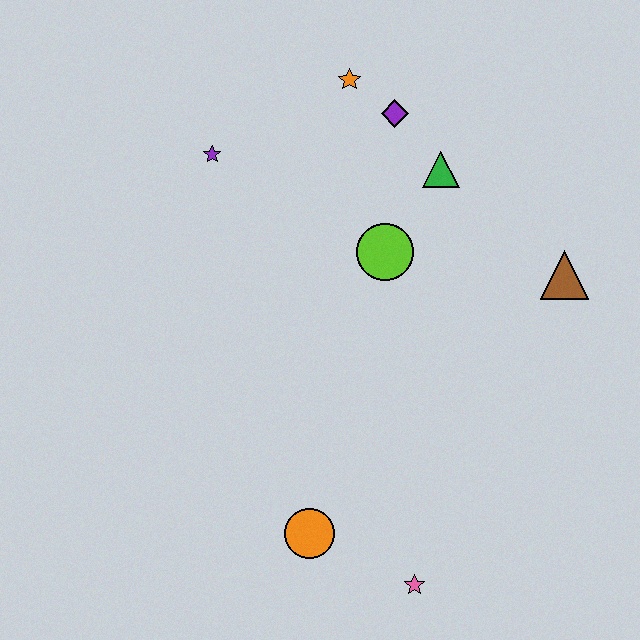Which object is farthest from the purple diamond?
The pink star is farthest from the purple diamond.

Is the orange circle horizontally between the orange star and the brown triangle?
No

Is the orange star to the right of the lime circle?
No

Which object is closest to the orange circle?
The pink star is closest to the orange circle.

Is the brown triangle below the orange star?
Yes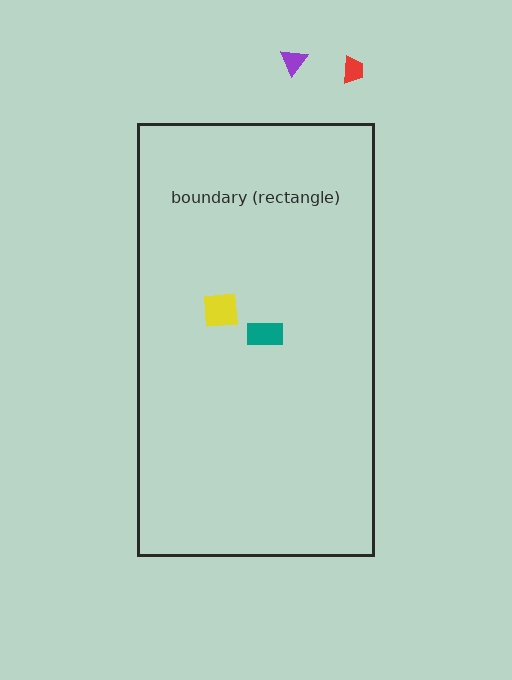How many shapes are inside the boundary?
2 inside, 2 outside.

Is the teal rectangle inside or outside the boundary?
Inside.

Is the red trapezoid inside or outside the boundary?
Outside.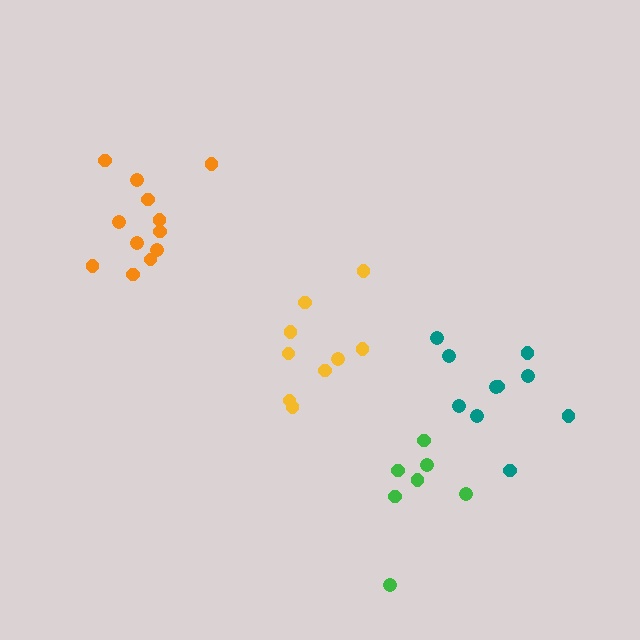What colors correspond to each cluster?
The clusters are colored: green, teal, orange, yellow.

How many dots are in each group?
Group 1: 7 dots, Group 2: 10 dots, Group 3: 12 dots, Group 4: 9 dots (38 total).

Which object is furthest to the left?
The orange cluster is leftmost.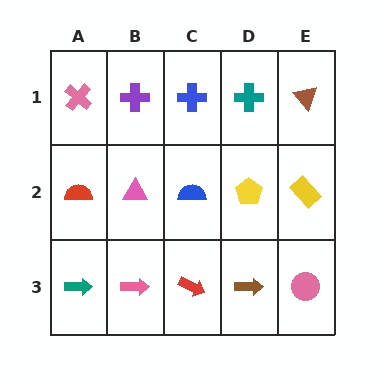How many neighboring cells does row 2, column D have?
4.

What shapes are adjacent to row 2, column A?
A pink cross (row 1, column A), a teal arrow (row 3, column A), a pink triangle (row 2, column B).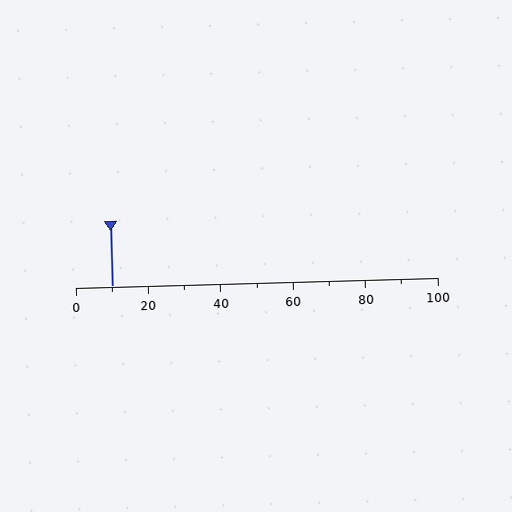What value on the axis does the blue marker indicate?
The marker indicates approximately 10.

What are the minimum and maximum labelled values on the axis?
The axis runs from 0 to 100.